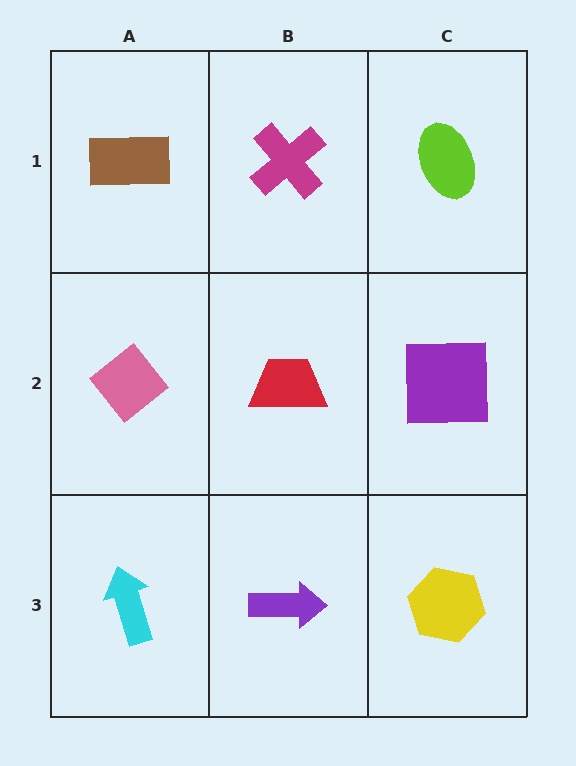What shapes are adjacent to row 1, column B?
A red trapezoid (row 2, column B), a brown rectangle (row 1, column A), a lime ellipse (row 1, column C).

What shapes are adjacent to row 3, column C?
A purple square (row 2, column C), a purple arrow (row 3, column B).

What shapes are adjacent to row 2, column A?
A brown rectangle (row 1, column A), a cyan arrow (row 3, column A), a red trapezoid (row 2, column B).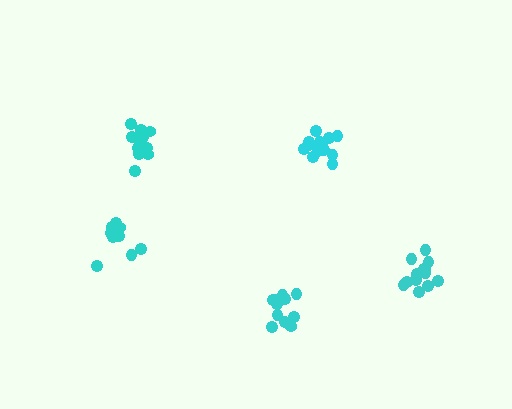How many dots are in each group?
Group 1: 9 dots, Group 2: 13 dots, Group 3: 13 dots, Group 4: 11 dots, Group 5: 15 dots (61 total).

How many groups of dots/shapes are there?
There are 5 groups.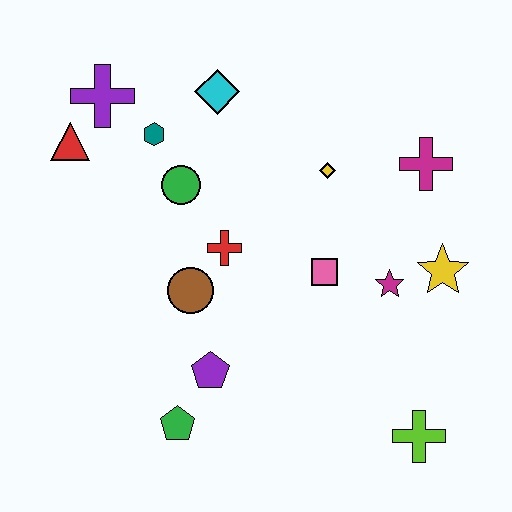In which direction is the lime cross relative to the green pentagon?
The lime cross is to the right of the green pentagon.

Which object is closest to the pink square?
The magenta star is closest to the pink square.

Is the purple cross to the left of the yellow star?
Yes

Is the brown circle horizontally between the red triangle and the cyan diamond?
Yes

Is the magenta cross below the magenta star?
No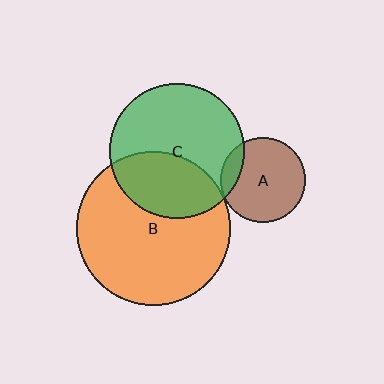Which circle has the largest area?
Circle B (orange).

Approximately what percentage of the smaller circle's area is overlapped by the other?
Approximately 15%.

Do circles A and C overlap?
Yes.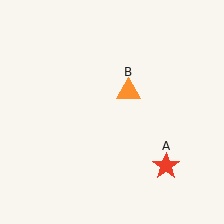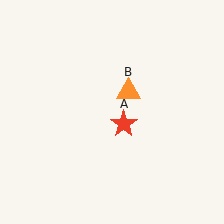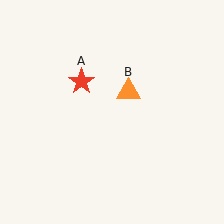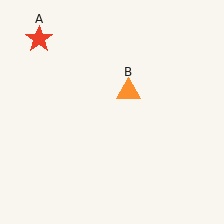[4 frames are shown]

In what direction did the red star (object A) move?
The red star (object A) moved up and to the left.